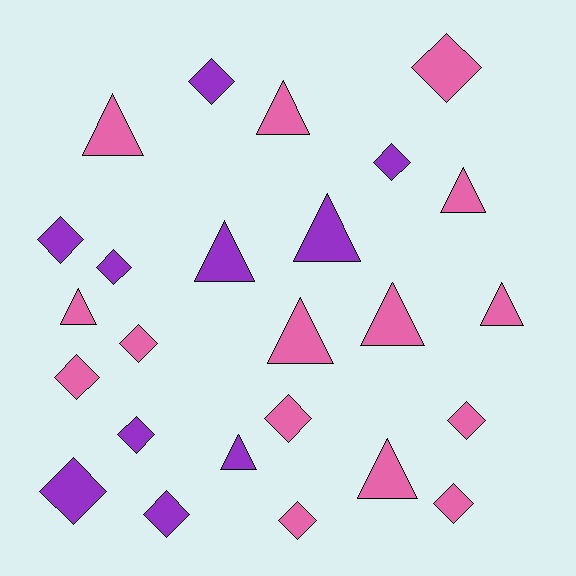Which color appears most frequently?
Pink, with 15 objects.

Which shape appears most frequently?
Diamond, with 14 objects.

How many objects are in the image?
There are 25 objects.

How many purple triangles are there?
There are 3 purple triangles.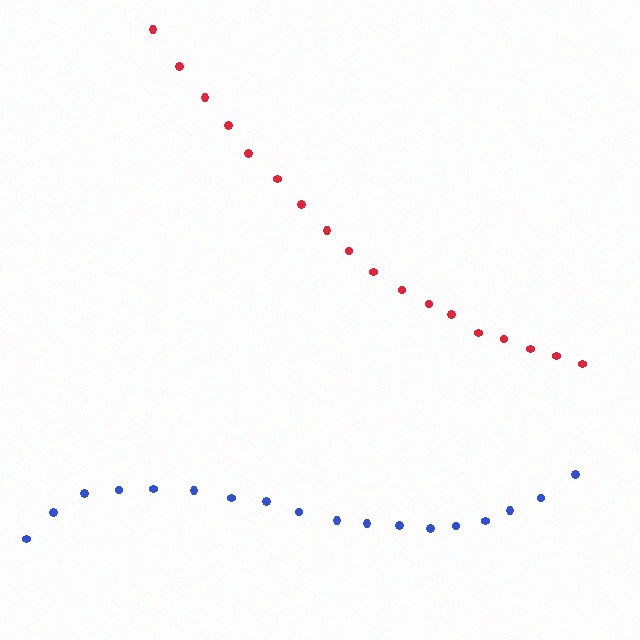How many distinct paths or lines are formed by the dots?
There are 2 distinct paths.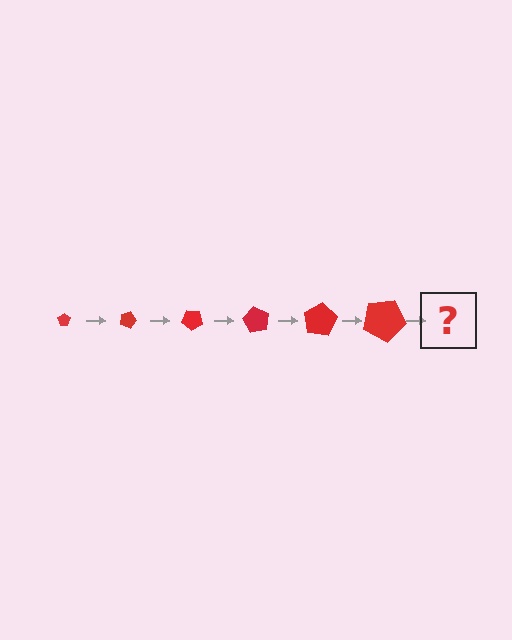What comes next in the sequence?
The next element should be a pentagon, larger than the previous one and rotated 120 degrees from the start.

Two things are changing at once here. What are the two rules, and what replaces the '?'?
The two rules are that the pentagon grows larger each step and it rotates 20 degrees each step. The '?' should be a pentagon, larger than the previous one and rotated 120 degrees from the start.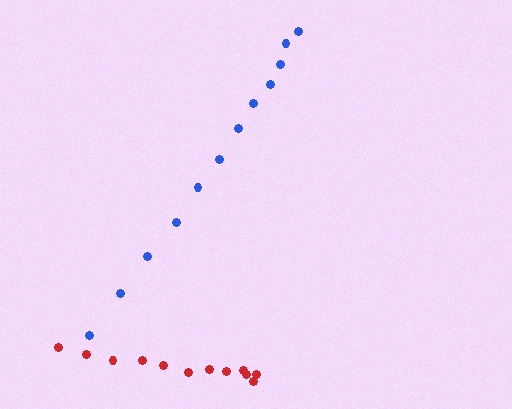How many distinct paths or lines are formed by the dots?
There are 2 distinct paths.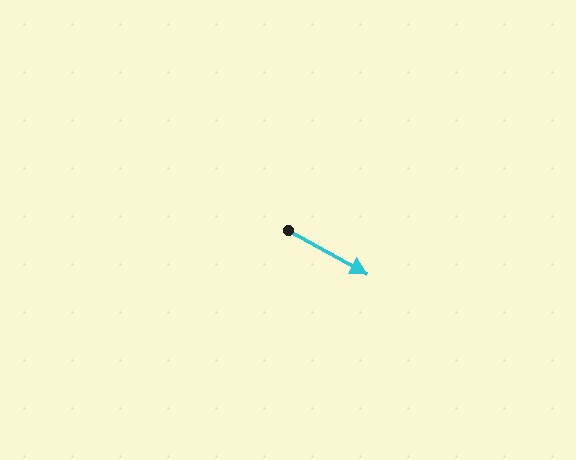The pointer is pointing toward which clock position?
Roughly 4 o'clock.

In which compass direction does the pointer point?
Southeast.